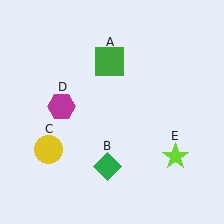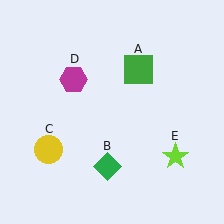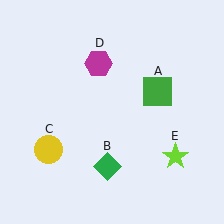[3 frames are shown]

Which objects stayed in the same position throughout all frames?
Green diamond (object B) and yellow circle (object C) and lime star (object E) remained stationary.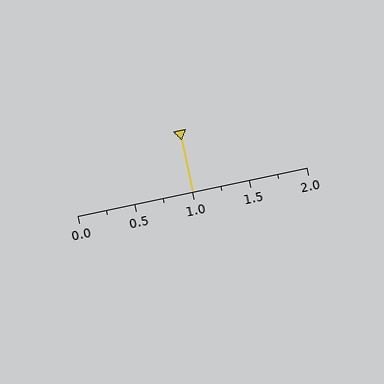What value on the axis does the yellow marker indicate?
The marker indicates approximately 1.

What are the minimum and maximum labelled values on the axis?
The axis runs from 0.0 to 2.0.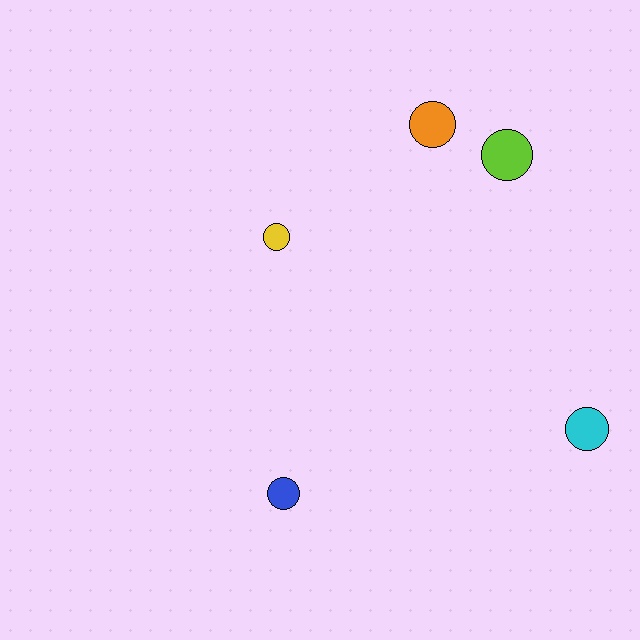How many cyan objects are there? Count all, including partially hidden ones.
There is 1 cyan object.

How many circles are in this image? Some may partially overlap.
There are 5 circles.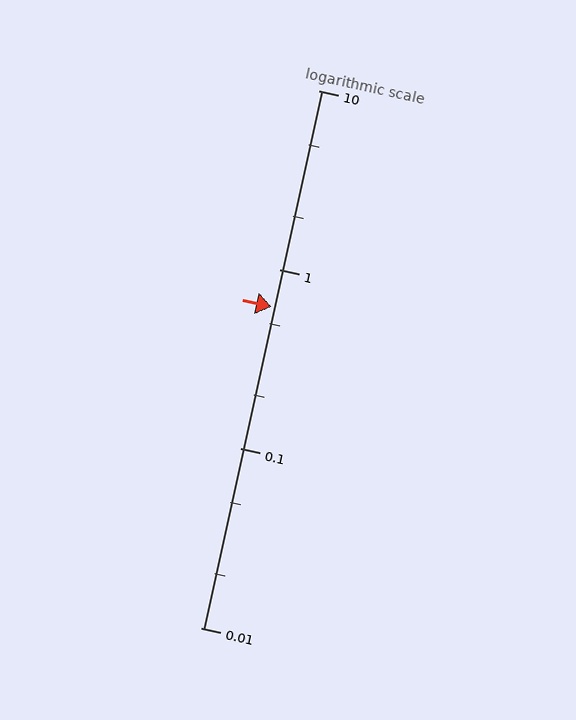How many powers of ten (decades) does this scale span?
The scale spans 3 decades, from 0.01 to 10.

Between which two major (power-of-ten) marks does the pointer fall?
The pointer is between 0.1 and 1.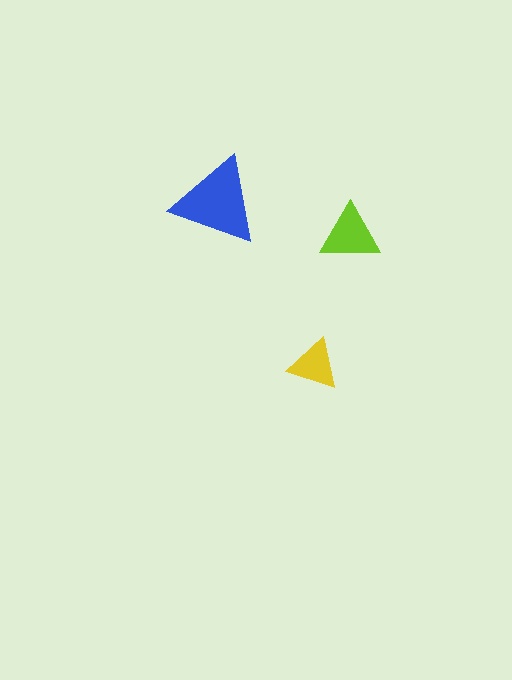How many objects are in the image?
There are 3 objects in the image.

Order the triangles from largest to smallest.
the blue one, the lime one, the yellow one.